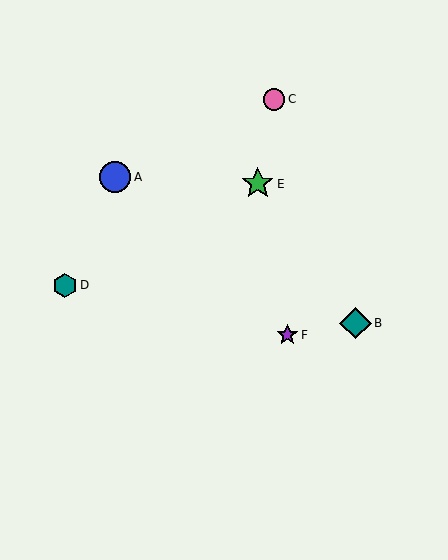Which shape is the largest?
The green star (labeled E) is the largest.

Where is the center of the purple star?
The center of the purple star is at (287, 335).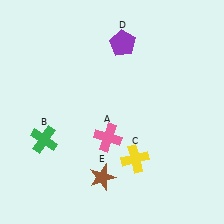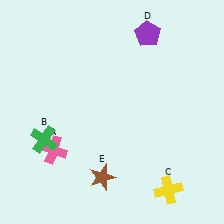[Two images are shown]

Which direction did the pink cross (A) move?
The pink cross (A) moved left.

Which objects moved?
The objects that moved are: the pink cross (A), the yellow cross (C), the purple pentagon (D).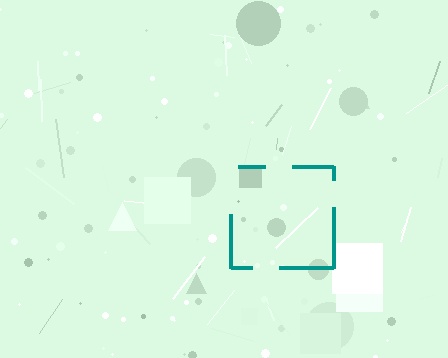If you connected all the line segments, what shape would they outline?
They would outline a square.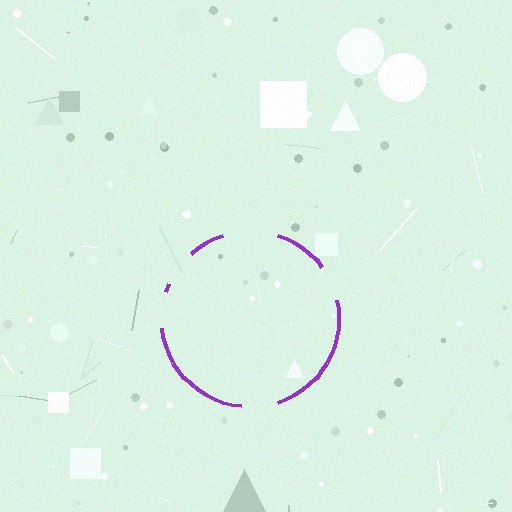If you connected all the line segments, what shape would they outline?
They would outline a circle.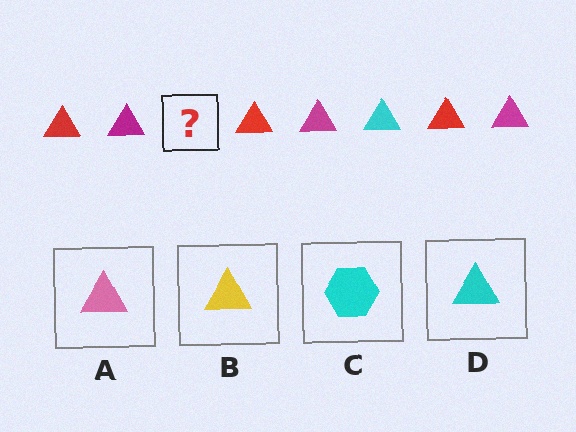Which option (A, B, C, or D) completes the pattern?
D.